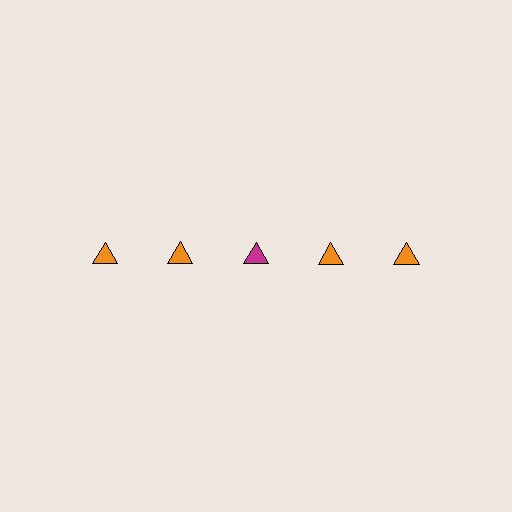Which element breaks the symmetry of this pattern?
The magenta triangle in the top row, center column breaks the symmetry. All other shapes are orange triangles.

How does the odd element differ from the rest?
It has a different color: magenta instead of orange.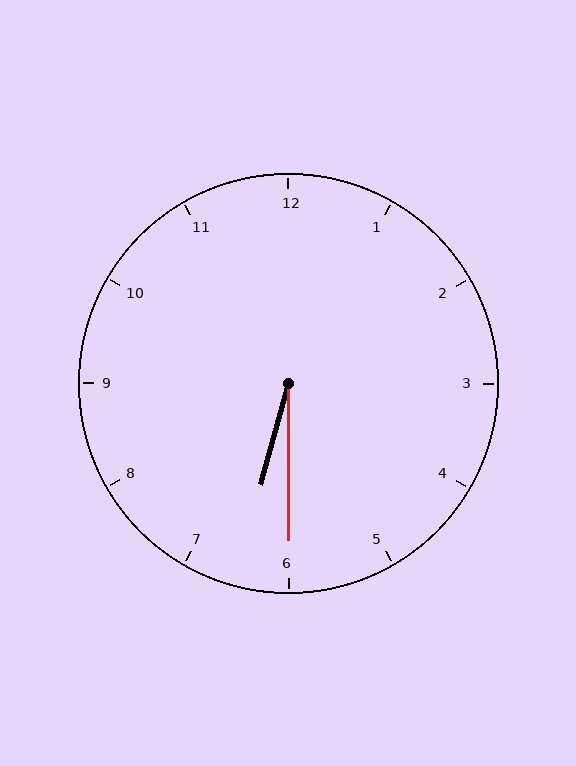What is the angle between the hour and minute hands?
Approximately 15 degrees.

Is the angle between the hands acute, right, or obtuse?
It is acute.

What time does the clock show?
6:30.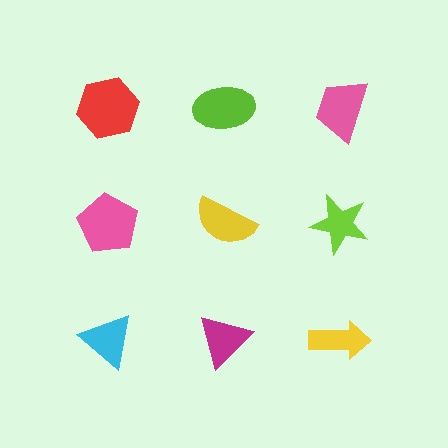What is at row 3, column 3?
A yellow arrow.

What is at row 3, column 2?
A magenta triangle.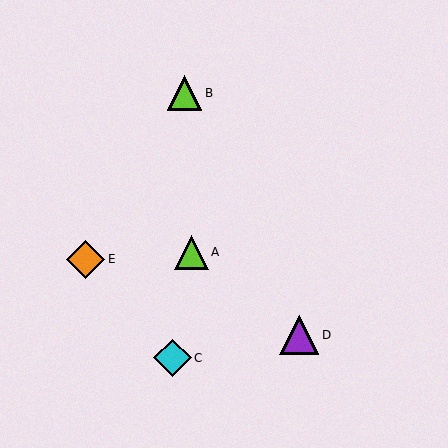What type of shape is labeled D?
Shape D is a purple triangle.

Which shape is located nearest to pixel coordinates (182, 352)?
The cyan diamond (labeled C) at (173, 358) is nearest to that location.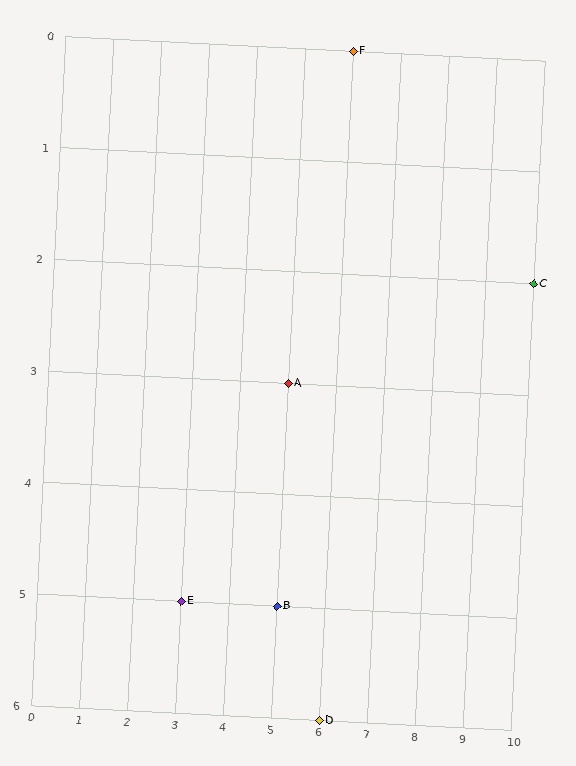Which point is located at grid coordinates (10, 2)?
Point C is at (10, 2).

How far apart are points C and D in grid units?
Points C and D are 4 columns and 4 rows apart (about 5.7 grid units diagonally).